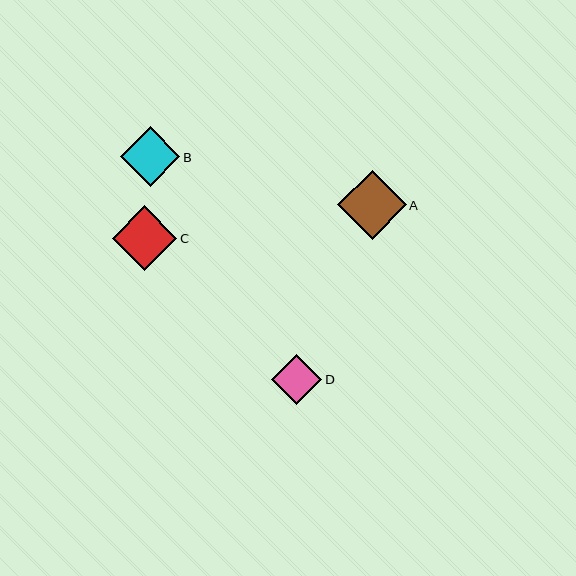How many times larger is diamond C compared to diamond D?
Diamond C is approximately 1.3 times the size of diamond D.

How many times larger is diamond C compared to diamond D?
Diamond C is approximately 1.3 times the size of diamond D.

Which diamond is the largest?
Diamond A is the largest with a size of approximately 69 pixels.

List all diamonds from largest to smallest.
From largest to smallest: A, C, B, D.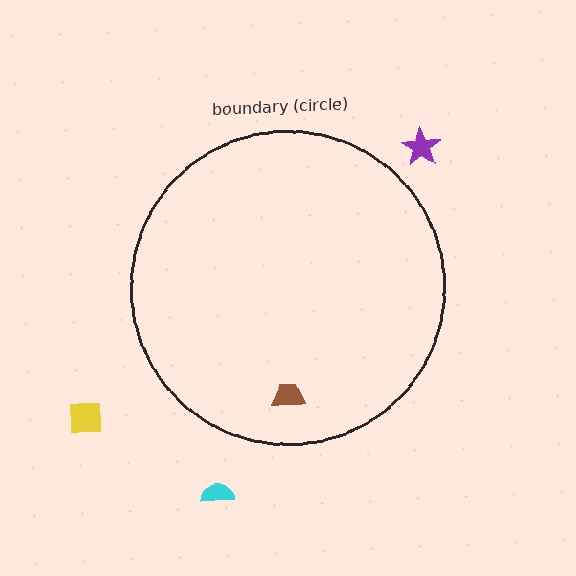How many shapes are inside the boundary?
1 inside, 3 outside.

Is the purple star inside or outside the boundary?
Outside.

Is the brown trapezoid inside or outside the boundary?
Inside.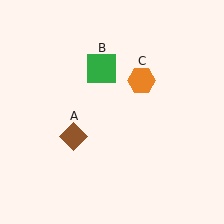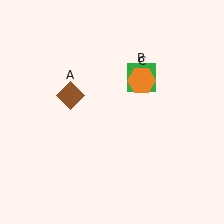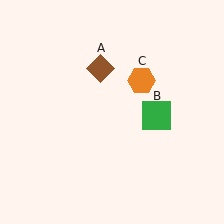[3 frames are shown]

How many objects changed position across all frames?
2 objects changed position: brown diamond (object A), green square (object B).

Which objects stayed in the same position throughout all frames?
Orange hexagon (object C) remained stationary.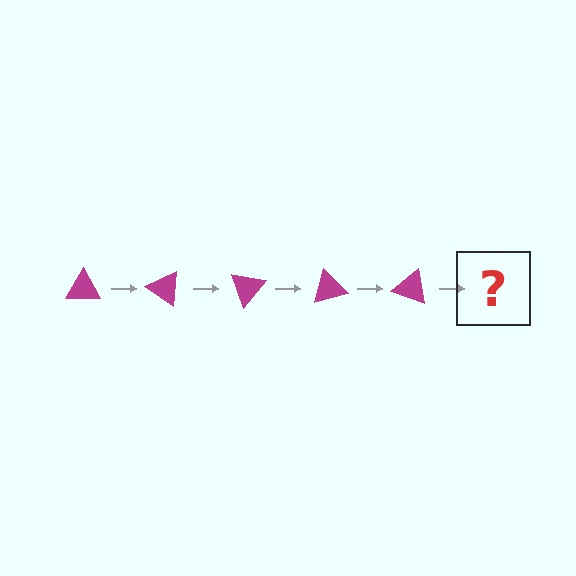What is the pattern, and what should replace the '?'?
The pattern is that the triangle rotates 35 degrees each step. The '?' should be a magenta triangle rotated 175 degrees.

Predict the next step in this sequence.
The next step is a magenta triangle rotated 175 degrees.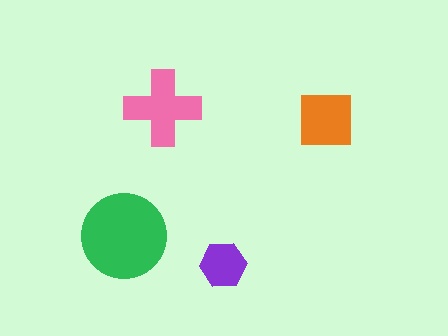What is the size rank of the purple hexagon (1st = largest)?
4th.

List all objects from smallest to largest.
The purple hexagon, the orange square, the pink cross, the green circle.